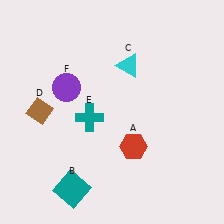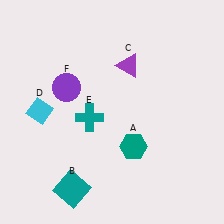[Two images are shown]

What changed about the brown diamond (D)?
In Image 1, D is brown. In Image 2, it changed to cyan.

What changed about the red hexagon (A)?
In Image 1, A is red. In Image 2, it changed to teal.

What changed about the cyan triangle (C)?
In Image 1, C is cyan. In Image 2, it changed to purple.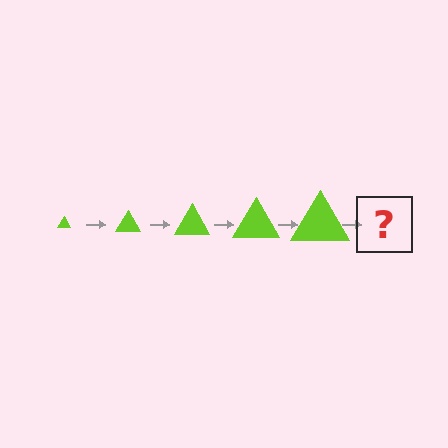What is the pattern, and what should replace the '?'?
The pattern is that the triangle gets progressively larger each step. The '?' should be a lime triangle, larger than the previous one.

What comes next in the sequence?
The next element should be a lime triangle, larger than the previous one.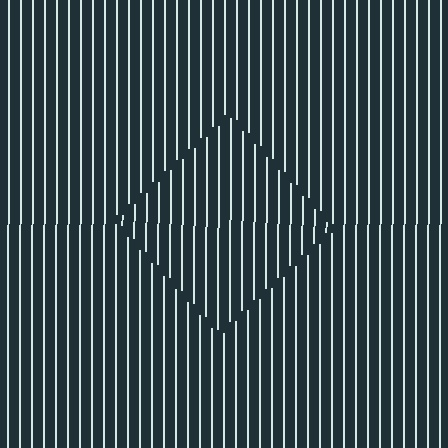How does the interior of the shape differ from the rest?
The interior of the shape contains the same grating, shifted by half a period — the contour is defined by the phase discontinuity where line-ends from the inner and outer gratings abut.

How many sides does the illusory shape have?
4 sides — the line-ends trace a square.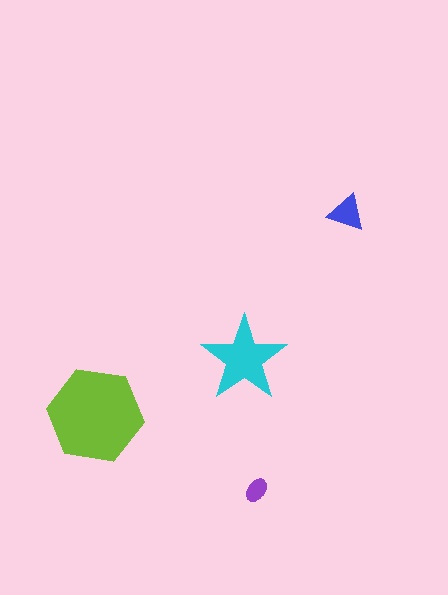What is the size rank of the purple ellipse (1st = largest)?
4th.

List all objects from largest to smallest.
The lime hexagon, the cyan star, the blue triangle, the purple ellipse.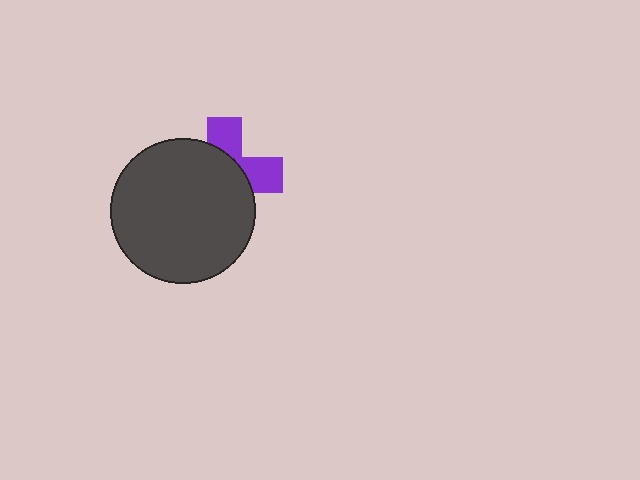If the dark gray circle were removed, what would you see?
You would see the complete purple cross.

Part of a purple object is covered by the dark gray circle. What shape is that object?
It is a cross.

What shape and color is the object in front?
The object in front is a dark gray circle.